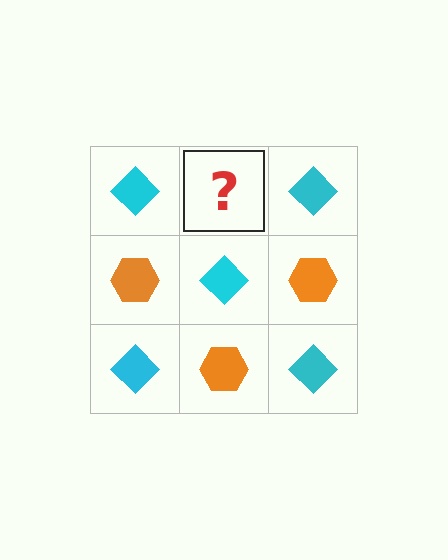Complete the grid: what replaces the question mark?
The question mark should be replaced with an orange hexagon.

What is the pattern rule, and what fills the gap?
The rule is that it alternates cyan diamond and orange hexagon in a checkerboard pattern. The gap should be filled with an orange hexagon.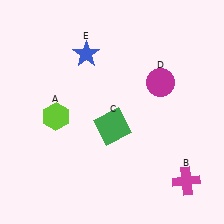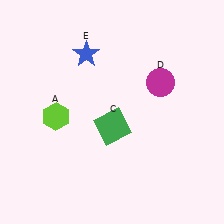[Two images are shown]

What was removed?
The magenta cross (B) was removed in Image 2.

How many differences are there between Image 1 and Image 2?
There is 1 difference between the two images.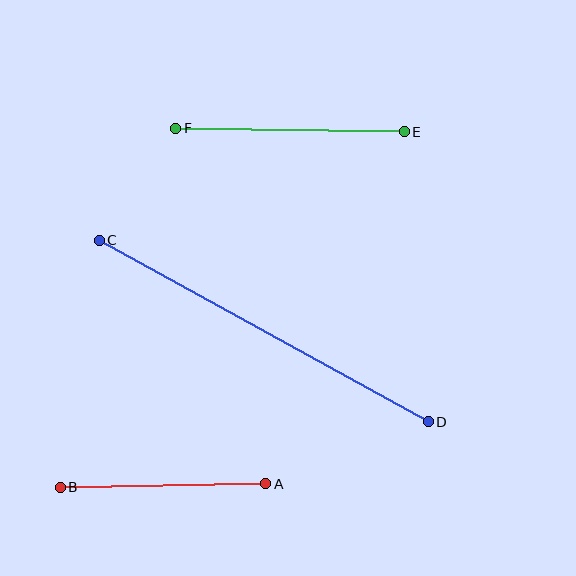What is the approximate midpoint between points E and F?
The midpoint is at approximately (290, 130) pixels.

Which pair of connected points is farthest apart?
Points C and D are farthest apart.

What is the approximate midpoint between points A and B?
The midpoint is at approximately (163, 485) pixels.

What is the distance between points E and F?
The distance is approximately 228 pixels.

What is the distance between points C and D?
The distance is approximately 376 pixels.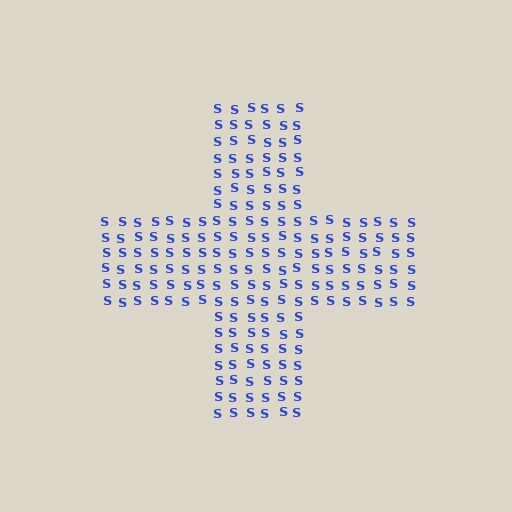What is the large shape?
The large shape is a cross.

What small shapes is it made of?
It is made of small letter S's.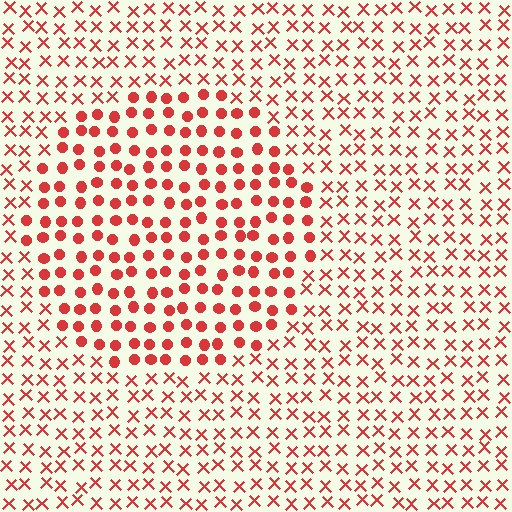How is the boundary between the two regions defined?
The boundary is defined by a change in element shape: circles inside vs. X marks outside. All elements share the same color and spacing.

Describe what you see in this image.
The image is filled with small red elements arranged in a uniform grid. A circle-shaped region contains circles, while the surrounding area contains X marks. The boundary is defined purely by the change in element shape.